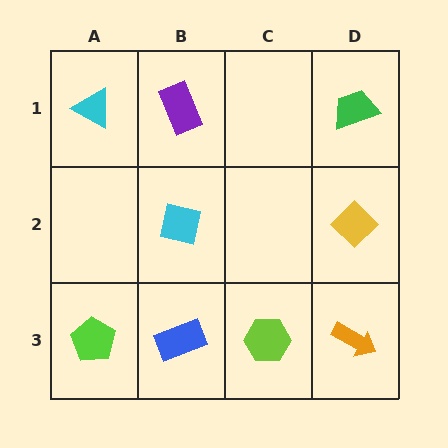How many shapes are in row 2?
2 shapes.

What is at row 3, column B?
A blue rectangle.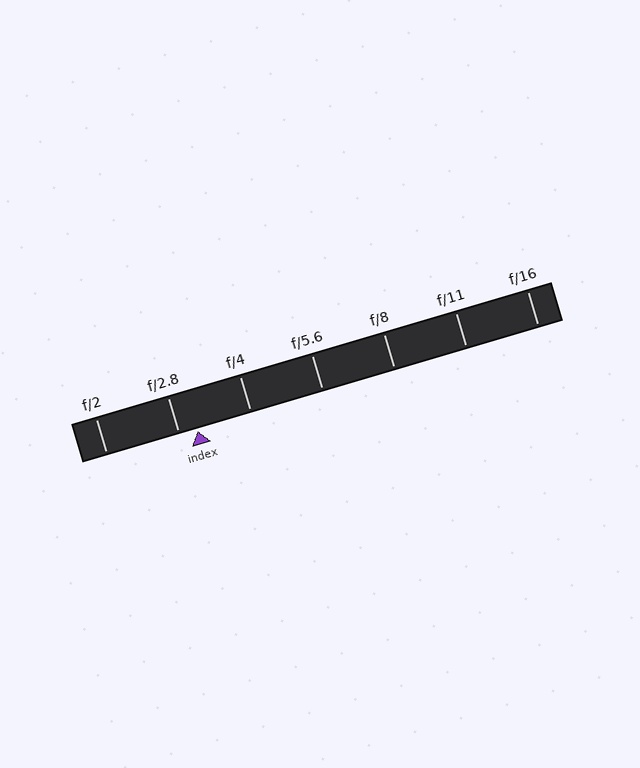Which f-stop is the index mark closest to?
The index mark is closest to f/2.8.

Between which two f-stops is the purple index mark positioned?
The index mark is between f/2.8 and f/4.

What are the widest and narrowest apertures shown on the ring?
The widest aperture shown is f/2 and the narrowest is f/16.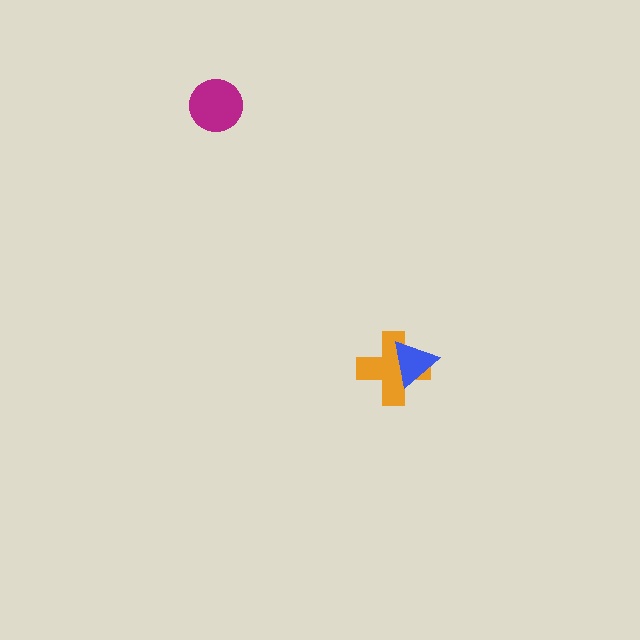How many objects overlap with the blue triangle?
1 object overlaps with the blue triangle.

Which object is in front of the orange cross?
The blue triangle is in front of the orange cross.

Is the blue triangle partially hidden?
No, no other shape covers it.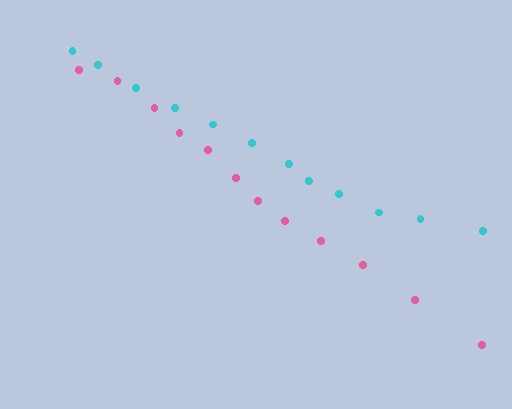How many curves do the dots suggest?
There are 2 distinct paths.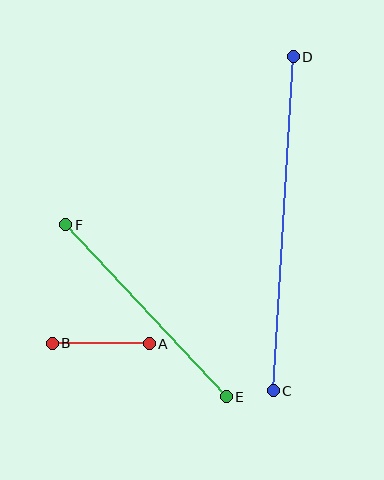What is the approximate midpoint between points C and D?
The midpoint is at approximately (283, 224) pixels.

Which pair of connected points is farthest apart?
Points C and D are farthest apart.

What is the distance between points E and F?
The distance is approximately 235 pixels.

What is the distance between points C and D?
The distance is approximately 334 pixels.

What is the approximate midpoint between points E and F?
The midpoint is at approximately (146, 311) pixels.